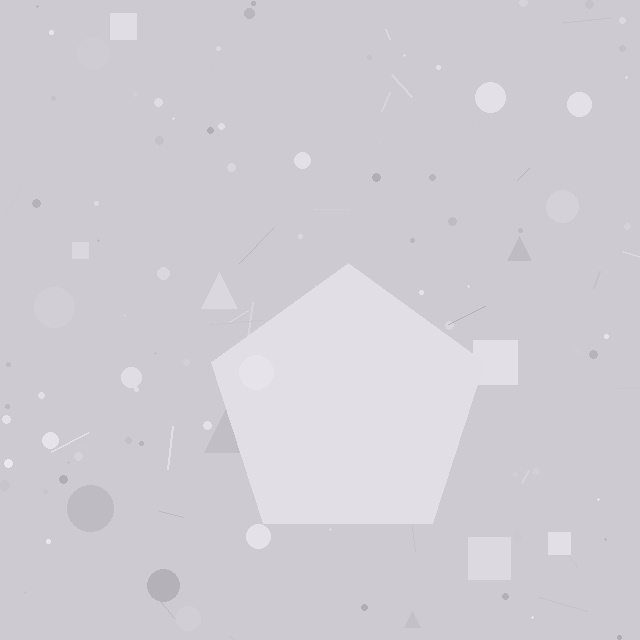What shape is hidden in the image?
A pentagon is hidden in the image.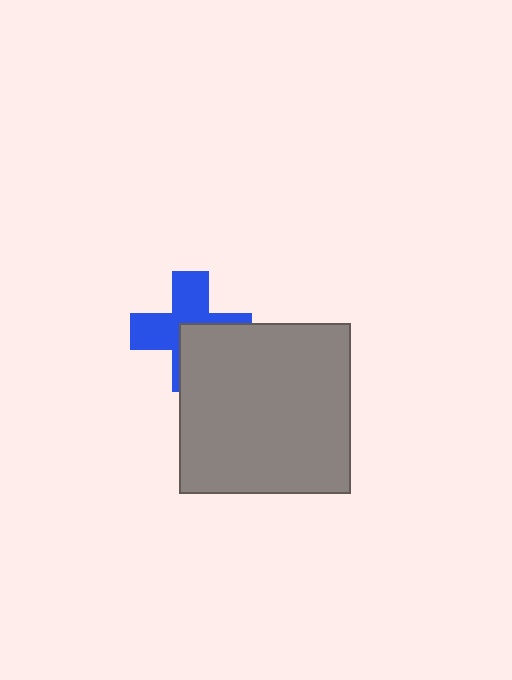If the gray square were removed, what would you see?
You would see the complete blue cross.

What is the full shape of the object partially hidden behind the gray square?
The partially hidden object is a blue cross.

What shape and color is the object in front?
The object in front is a gray square.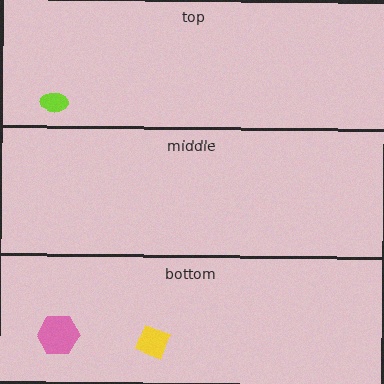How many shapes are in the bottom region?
2.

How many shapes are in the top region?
1.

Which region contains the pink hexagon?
The bottom region.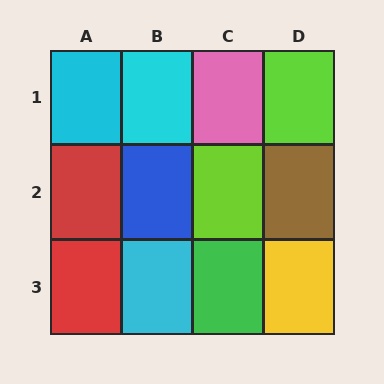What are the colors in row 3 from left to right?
Red, cyan, green, yellow.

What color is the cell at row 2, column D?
Brown.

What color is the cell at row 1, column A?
Cyan.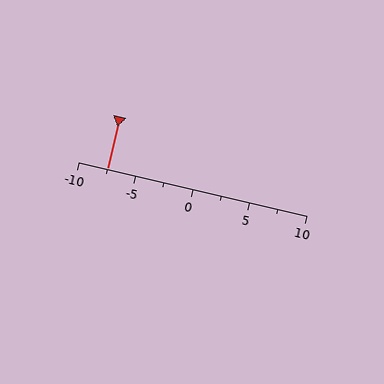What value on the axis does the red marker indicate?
The marker indicates approximately -7.5.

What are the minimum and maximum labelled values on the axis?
The axis runs from -10 to 10.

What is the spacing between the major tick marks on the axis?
The major ticks are spaced 5 apart.